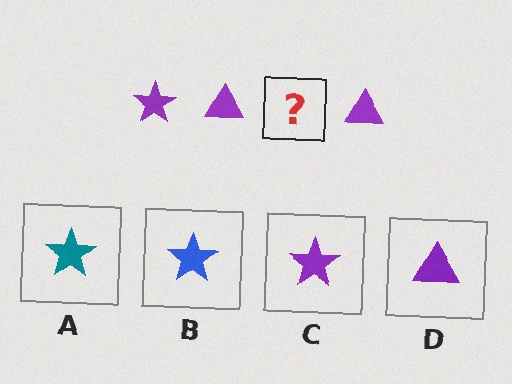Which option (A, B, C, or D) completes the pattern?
C.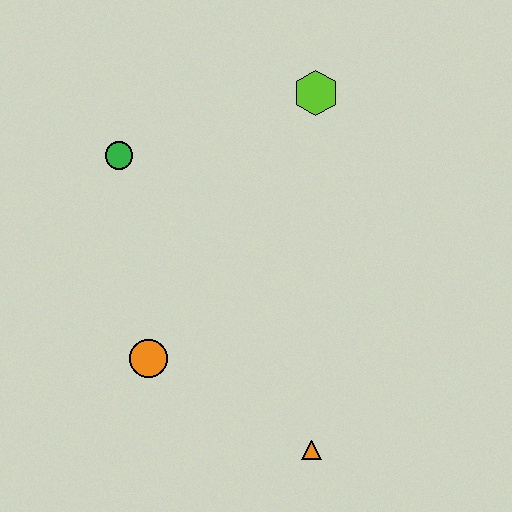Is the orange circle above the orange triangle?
Yes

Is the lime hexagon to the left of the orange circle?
No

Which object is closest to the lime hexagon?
The green circle is closest to the lime hexagon.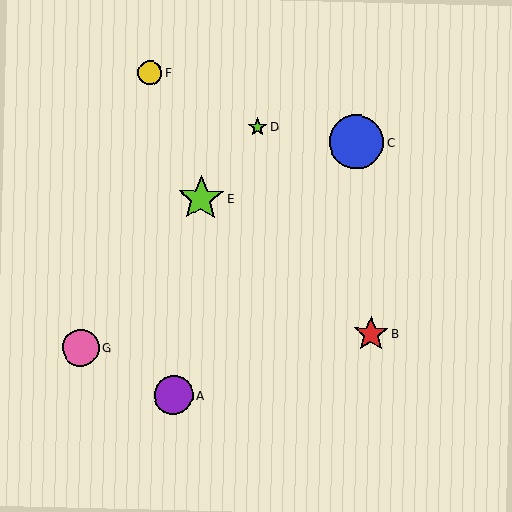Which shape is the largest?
The blue circle (labeled C) is the largest.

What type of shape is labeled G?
Shape G is a pink circle.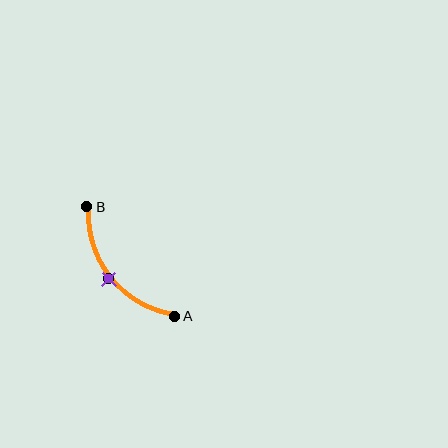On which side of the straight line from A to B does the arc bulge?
The arc bulges below and to the left of the straight line connecting A and B.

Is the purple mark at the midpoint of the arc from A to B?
Yes. The purple mark lies on the arc at equal arc-length from both A and B — it is the arc midpoint.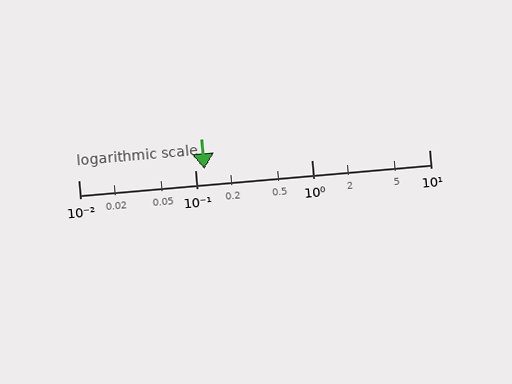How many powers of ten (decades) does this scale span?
The scale spans 3 decades, from 0.01 to 10.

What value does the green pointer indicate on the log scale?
The pointer indicates approximately 0.12.